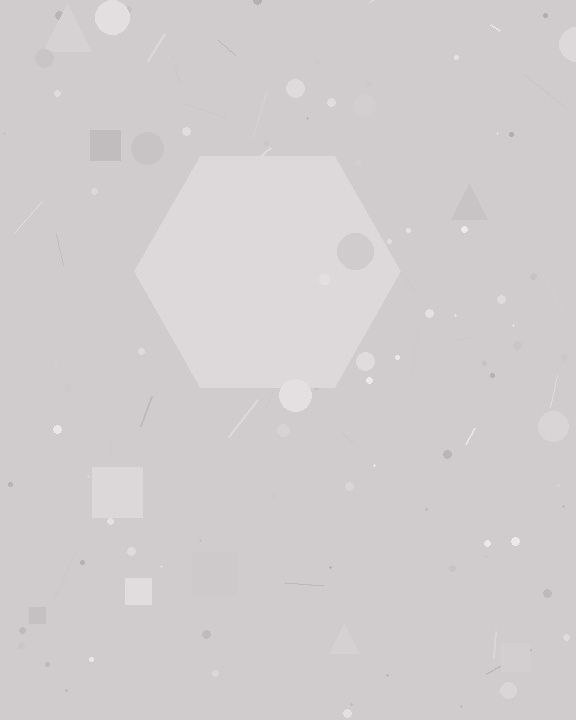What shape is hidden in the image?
A hexagon is hidden in the image.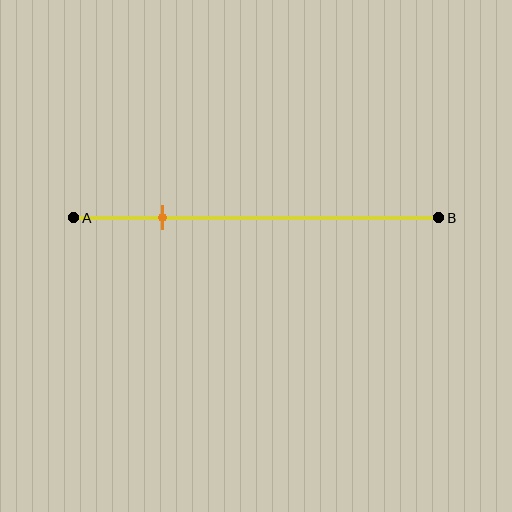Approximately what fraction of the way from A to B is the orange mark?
The orange mark is approximately 25% of the way from A to B.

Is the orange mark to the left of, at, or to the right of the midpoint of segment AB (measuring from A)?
The orange mark is to the left of the midpoint of segment AB.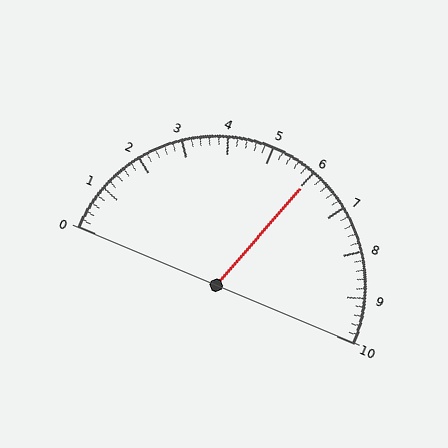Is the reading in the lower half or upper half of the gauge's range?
The reading is in the upper half of the range (0 to 10).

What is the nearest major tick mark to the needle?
The nearest major tick mark is 6.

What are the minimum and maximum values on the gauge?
The gauge ranges from 0 to 10.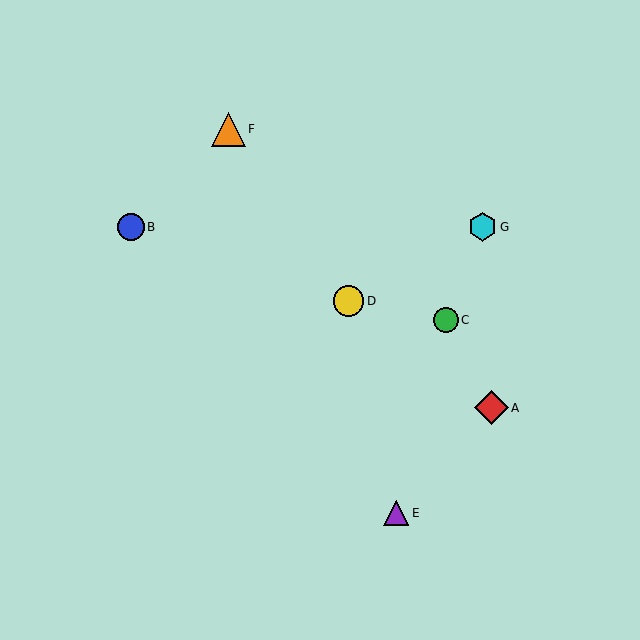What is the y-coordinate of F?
Object F is at y≈129.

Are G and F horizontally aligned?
No, G is at y≈227 and F is at y≈129.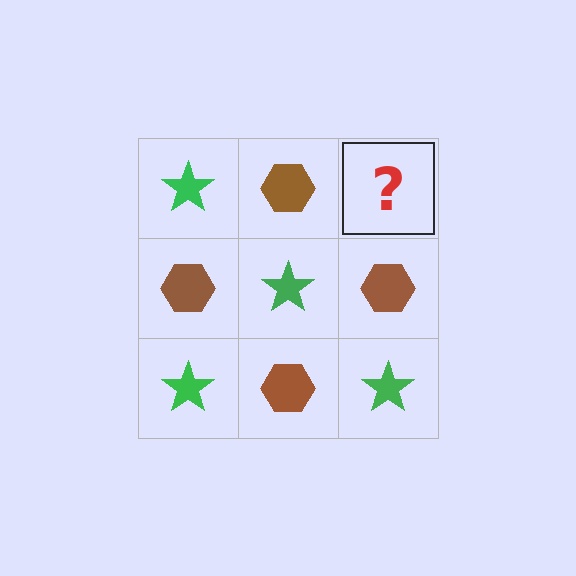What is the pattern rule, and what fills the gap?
The rule is that it alternates green star and brown hexagon in a checkerboard pattern. The gap should be filled with a green star.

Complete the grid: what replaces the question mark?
The question mark should be replaced with a green star.